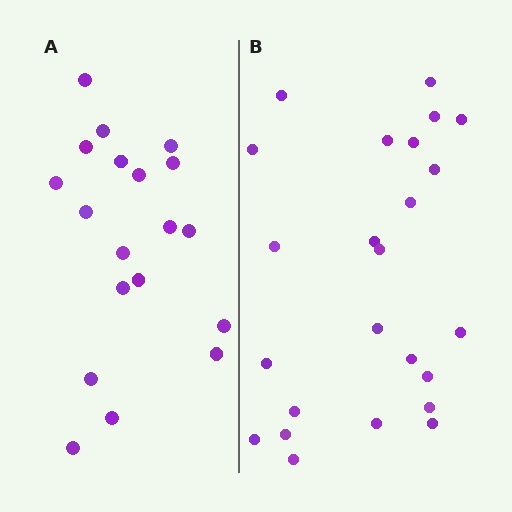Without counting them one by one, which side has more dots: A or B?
Region B (the right region) has more dots.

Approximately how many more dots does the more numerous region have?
Region B has about 5 more dots than region A.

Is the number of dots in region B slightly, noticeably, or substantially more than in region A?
Region B has noticeably more, but not dramatically so. The ratio is roughly 1.3 to 1.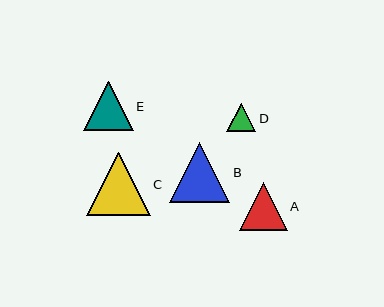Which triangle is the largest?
Triangle C is the largest with a size of approximately 63 pixels.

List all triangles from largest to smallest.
From largest to smallest: C, B, E, A, D.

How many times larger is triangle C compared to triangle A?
Triangle C is approximately 1.3 times the size of triangle A.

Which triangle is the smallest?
Triangle D is the smallest with a size of approximately 29 pixels.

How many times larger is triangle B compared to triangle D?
Triangle B is approximately 2.1 times the size of triangle D.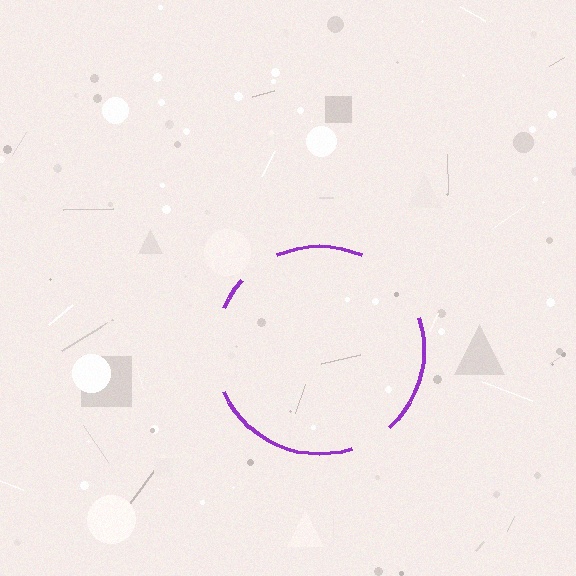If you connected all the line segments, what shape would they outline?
They would outline a circle.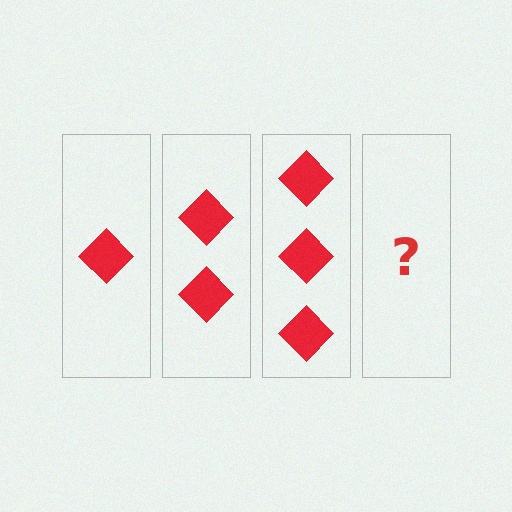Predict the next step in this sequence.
The next step is 4 diamonds.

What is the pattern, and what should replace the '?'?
The pattern is that each step adds one more diamond. The '?' should be 4 diamonds.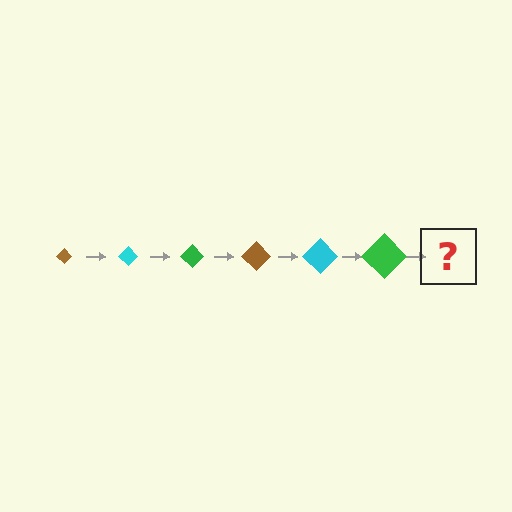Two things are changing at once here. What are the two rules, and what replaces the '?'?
The two rules are that the diamond grows larger each step and the color cycles through brown, cyan, and green. The '?' should be a brown diamond, larger than the previous one.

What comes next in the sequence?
The next element should be a brown diamond, larger than the previous one.